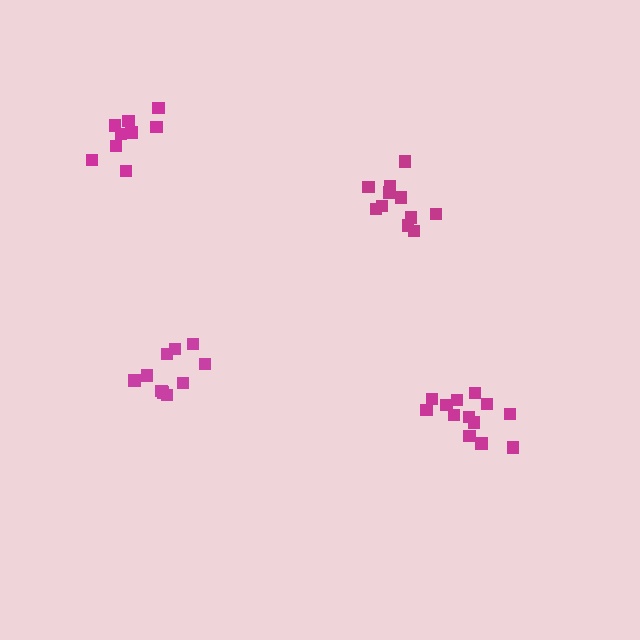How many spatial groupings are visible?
There are 4 spatial groupings.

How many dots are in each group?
Group 1: 13 dots, Group 2: 9 dots, Group 3: 10 dots, Group 4: 11 dots (43 total).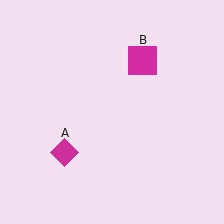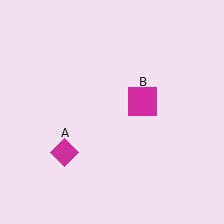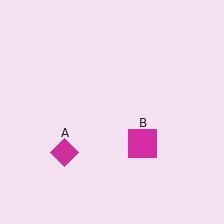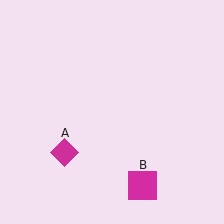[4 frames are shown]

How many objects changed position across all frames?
1 object changed position: magenta square (object B).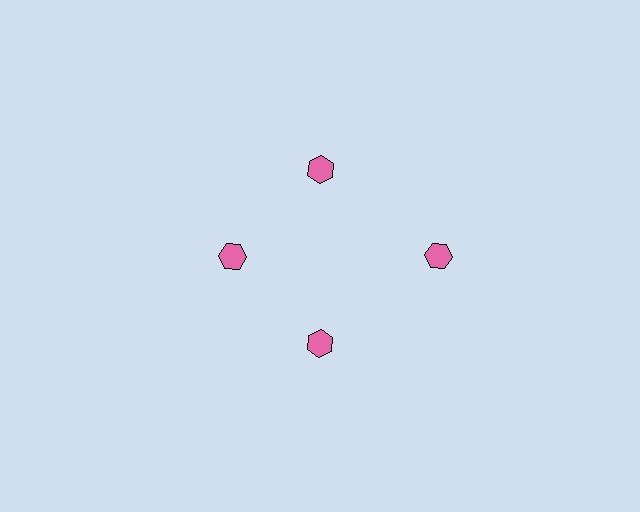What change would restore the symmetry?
The symmetry would be restored by moving it inward, back onto the ring so that all 4 hexagons sit at equal angles and equal distance from the center.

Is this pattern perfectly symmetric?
No. The 4 pink hexagons are arranged in a ring, but one element near the 3 o'clock position is pushed outward from the center, breaking the 4-fold rotational symmetry.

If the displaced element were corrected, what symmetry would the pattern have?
It would have 4-fold rotational symmetry — the pattern would map onto itself every 90 degrees.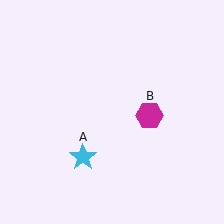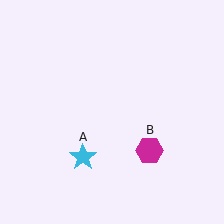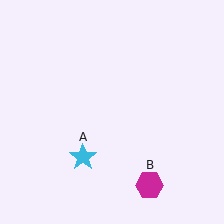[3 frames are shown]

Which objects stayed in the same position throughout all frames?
Cyan star (object A) remained stationary.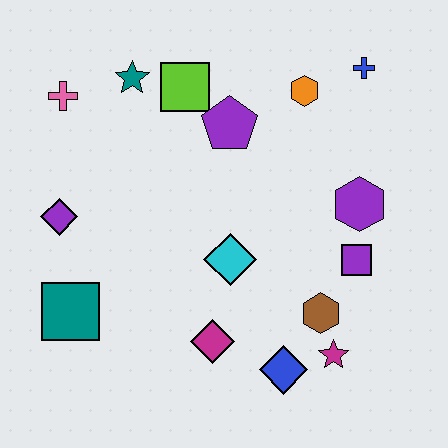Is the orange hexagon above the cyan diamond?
Yes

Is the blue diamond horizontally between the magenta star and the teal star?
Yes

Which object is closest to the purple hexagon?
The purple square is closest to the purple hexagon.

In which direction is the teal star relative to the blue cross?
The teal star is to the left of the blue cross.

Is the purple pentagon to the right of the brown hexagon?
No